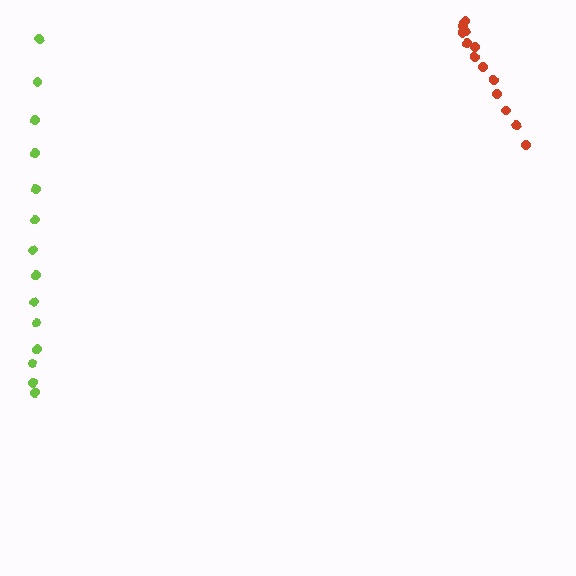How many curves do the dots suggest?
There are 2 distinct paths.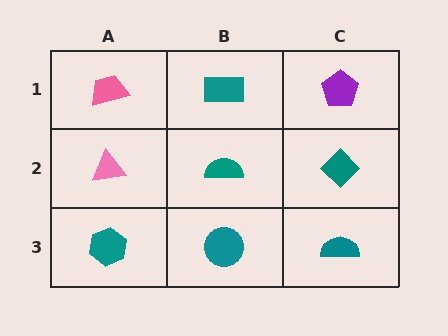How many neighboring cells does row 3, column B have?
3.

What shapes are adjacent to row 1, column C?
A teal diamond (row 2, column C), a teal rectangle (row 1, column B).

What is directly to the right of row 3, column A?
A teal circle.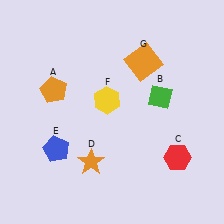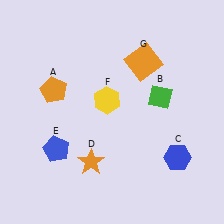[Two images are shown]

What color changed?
The hexagon (C) changed from red in Image 1 to blue in Image 2.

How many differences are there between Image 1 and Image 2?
There is 1 difference between the two images.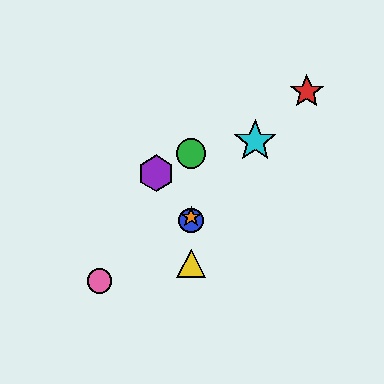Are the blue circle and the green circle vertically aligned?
Yes, both are at x≈191.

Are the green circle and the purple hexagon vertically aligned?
No, the green circle is at x≈191 and the purple hexagon is at x≈156.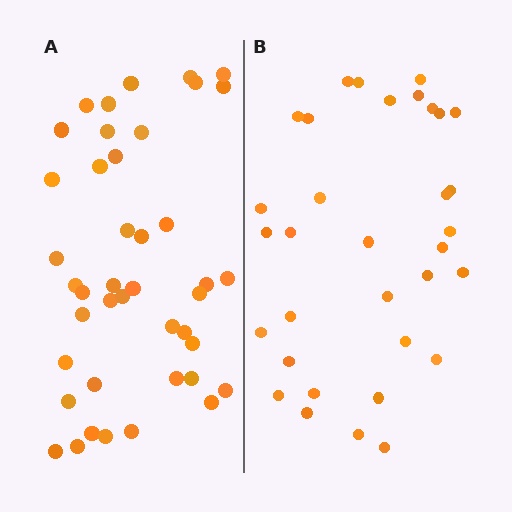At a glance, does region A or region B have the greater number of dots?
Region A (the left region) has more dots.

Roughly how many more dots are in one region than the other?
Region A has roughly 8 or so more dots than region B.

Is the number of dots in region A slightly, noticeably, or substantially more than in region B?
Region A has noticeably more, but not dramatically so. The ratio is roughly 1.3 to 1.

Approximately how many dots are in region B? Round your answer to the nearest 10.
About 30 dots. (The exact count is 33, which rounds to 30.)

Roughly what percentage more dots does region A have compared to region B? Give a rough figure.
About 25% more.